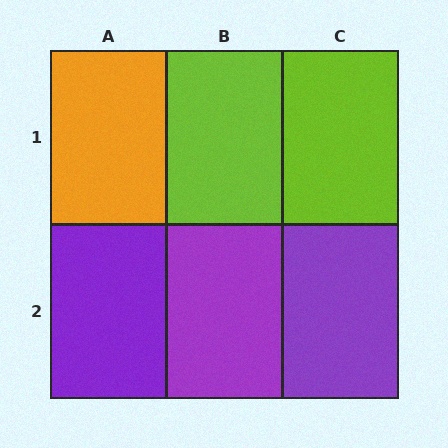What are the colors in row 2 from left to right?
Purple, purple, purple.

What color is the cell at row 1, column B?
Lime.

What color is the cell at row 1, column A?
Orange.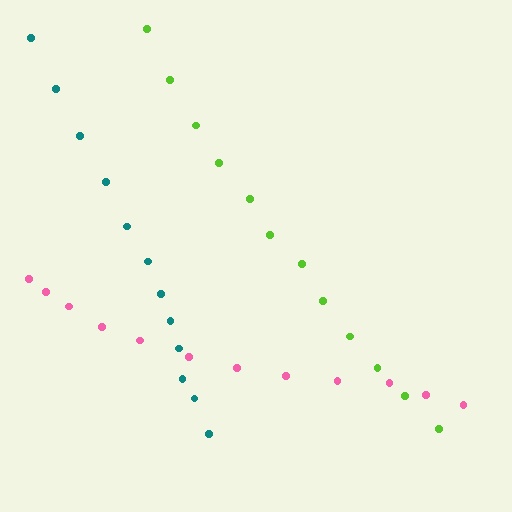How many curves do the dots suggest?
There are 3 distinct paths.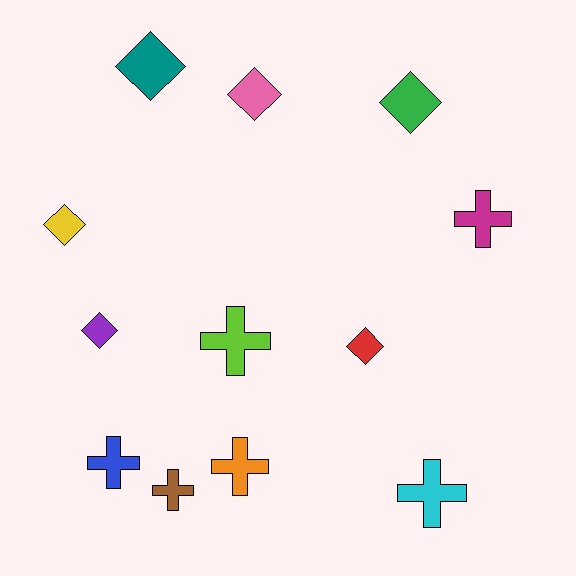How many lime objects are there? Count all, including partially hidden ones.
There is 1 lime object.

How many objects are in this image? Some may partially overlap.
There are 12 objects.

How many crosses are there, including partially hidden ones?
There are 6 crosses.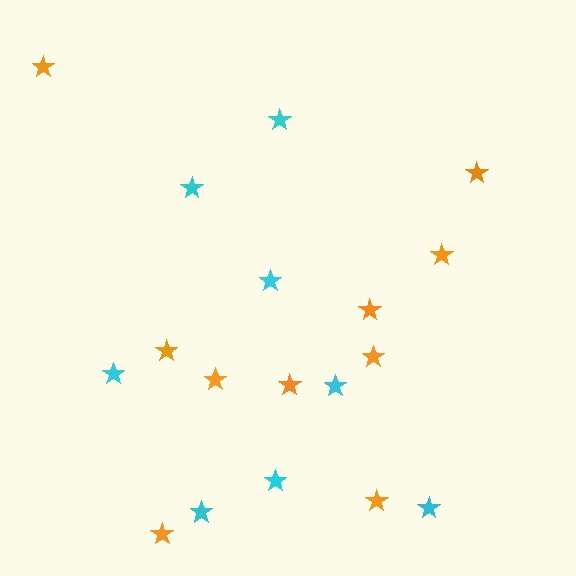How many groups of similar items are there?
There are 2 groups: one group of cyan stars (8) and one group of orange stars (10).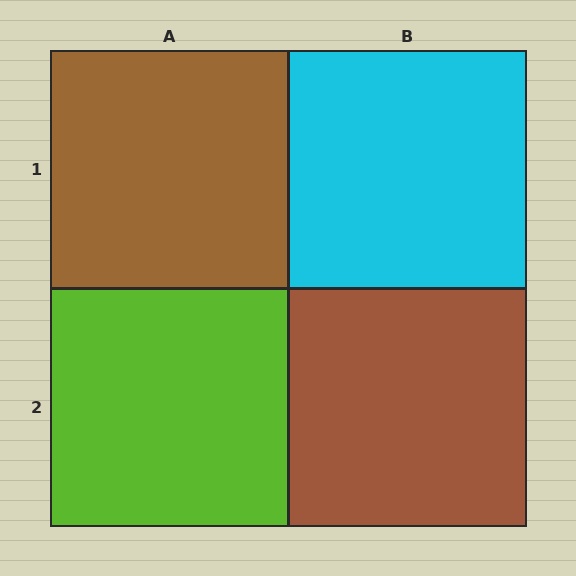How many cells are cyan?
1 cell is cyan.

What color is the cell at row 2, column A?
Lime.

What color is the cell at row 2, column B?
Brown.